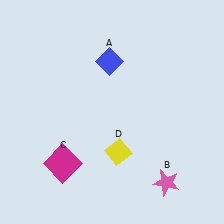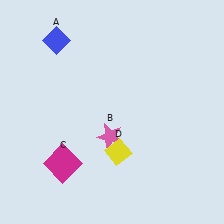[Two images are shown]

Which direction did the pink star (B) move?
The pink star (B) moved left.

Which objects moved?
The objects that moved are: the blue diamond (A), the pink star (B).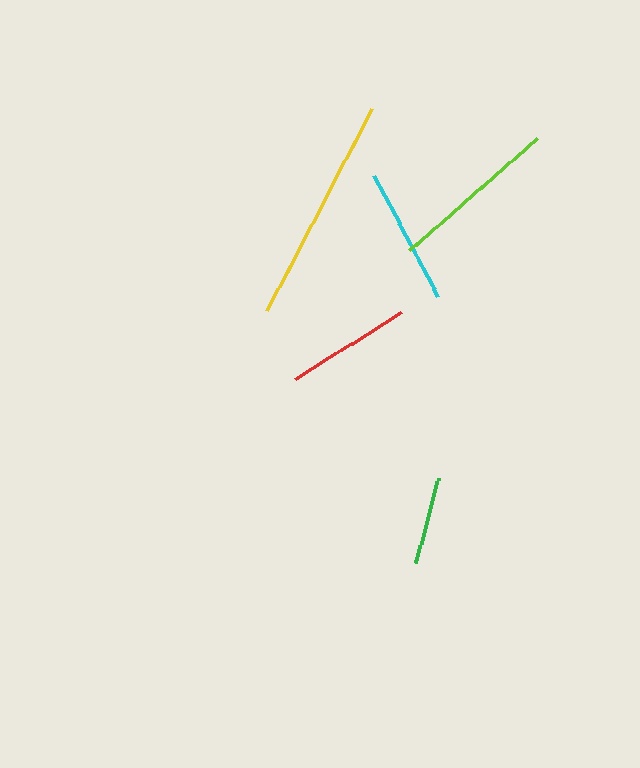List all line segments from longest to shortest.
From longest to shortest: yellow, lime, cyan, red, green.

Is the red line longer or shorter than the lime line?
The lime line is longer than the red line.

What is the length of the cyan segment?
The cyan segment is approximately 136 pixels long.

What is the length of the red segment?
The red segment is approximately 126 pixels long.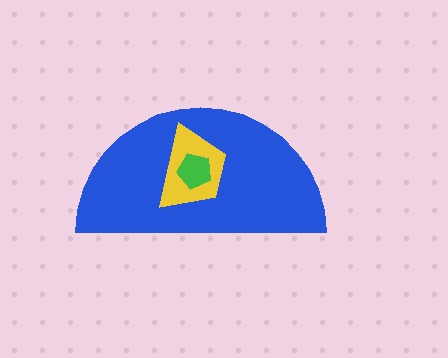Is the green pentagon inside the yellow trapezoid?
Yes.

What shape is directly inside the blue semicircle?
The yellow trapezoid.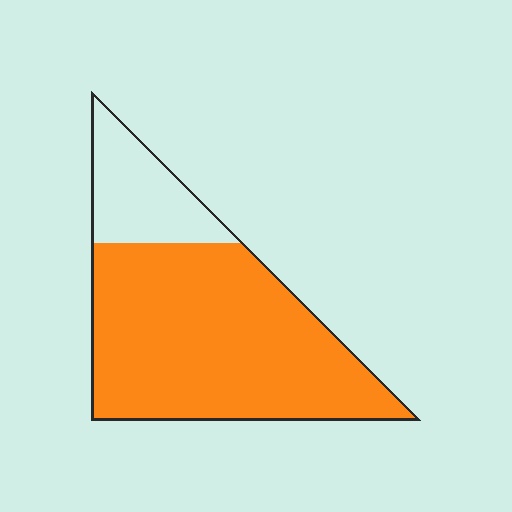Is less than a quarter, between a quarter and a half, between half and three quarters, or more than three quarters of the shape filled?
More than three quarters.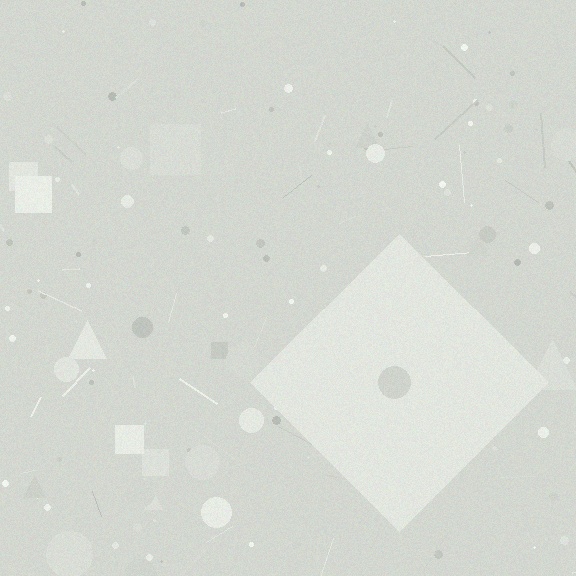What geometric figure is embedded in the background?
A diamond is embedded in the background.